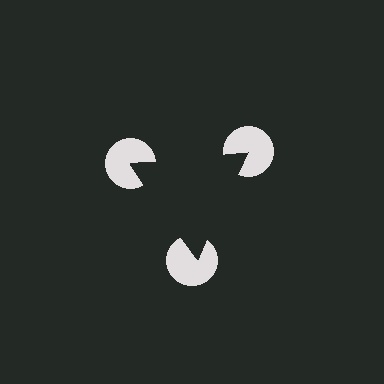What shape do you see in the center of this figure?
An illusory triangle — its edges are inferred from the aligned wedge cuts in the pac-man discs, not physically drawn.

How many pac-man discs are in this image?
There are 3 — one at each vertex of the illusory triangle.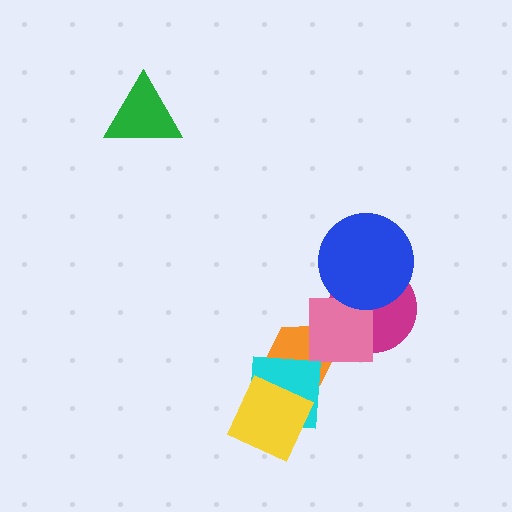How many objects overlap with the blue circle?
1 object overlaps with the blue circle.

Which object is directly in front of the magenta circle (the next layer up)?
The pink square is directly in front of the magenta circle.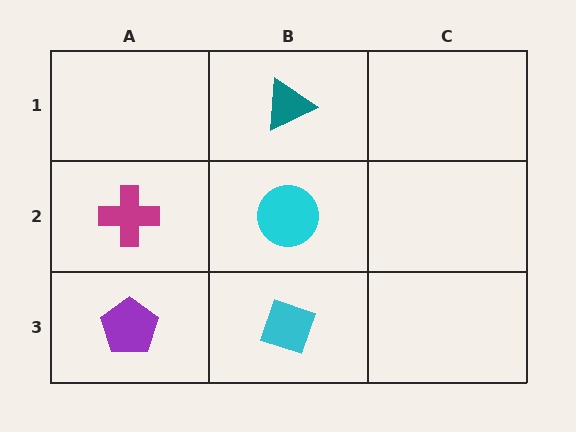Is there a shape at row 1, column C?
No, that cell is empty.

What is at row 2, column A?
A magenta cross.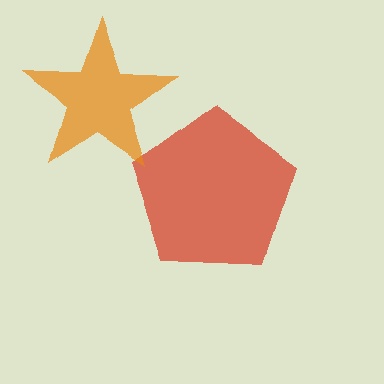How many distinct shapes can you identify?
There are 2 distinct shapes: a red pentagon, an orange star.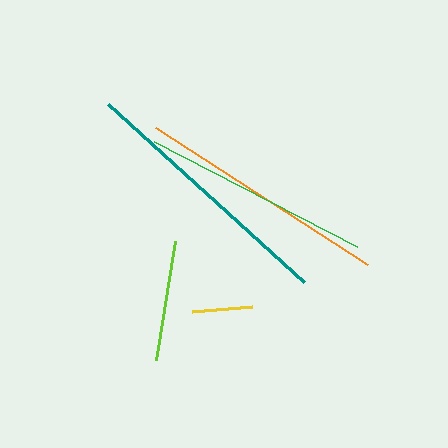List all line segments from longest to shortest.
From longest to shortest: teal, orange, green, lime, yellow.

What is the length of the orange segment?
The orange segment is approximately 252 pixels long.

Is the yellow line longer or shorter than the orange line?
The orange line is longer than the yellow line.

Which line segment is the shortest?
The yellow line is the shortest at approximately 60 pixels.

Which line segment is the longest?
The teal line is the longest at approximately 265 pixels.